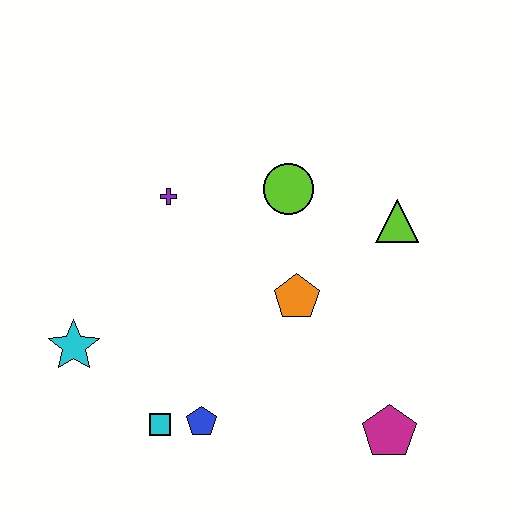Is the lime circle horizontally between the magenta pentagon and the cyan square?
Yes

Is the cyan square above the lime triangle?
No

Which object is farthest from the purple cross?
The magenta pentagon is farthest from the purple cross.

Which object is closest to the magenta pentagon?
The orange pentagon is closest to the magenta pentagon.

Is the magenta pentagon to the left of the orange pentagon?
No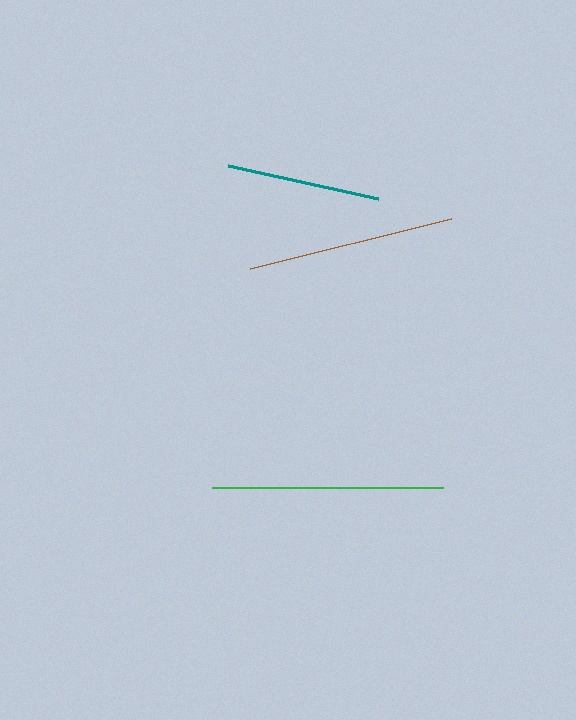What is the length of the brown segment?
The brown segment is approximately 207 pixels long.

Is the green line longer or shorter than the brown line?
The green line is longer than the brown line.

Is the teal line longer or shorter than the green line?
The green line is longer than the teal line.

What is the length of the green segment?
The green segment is approximately 231 pixels long.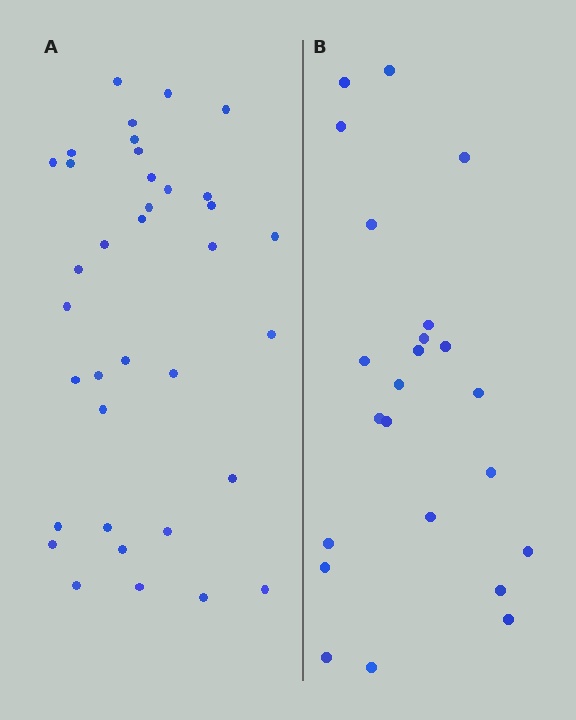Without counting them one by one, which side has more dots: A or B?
Region A (the left region) has more dots.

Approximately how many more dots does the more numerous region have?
Region A has approximately 15 more dots than region B.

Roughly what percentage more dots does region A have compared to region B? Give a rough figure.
About 55% more.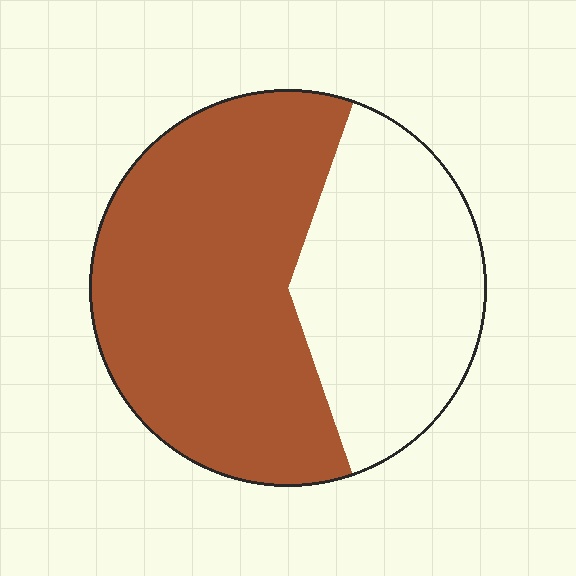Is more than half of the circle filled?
Yes.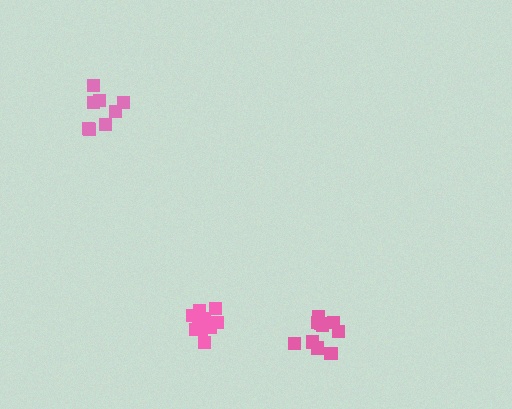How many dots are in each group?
Group 1: 8 dots, Group 2: 10 dots, Group 3: 10 dots (28 total).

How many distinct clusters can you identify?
There are 3 distinct clusters.